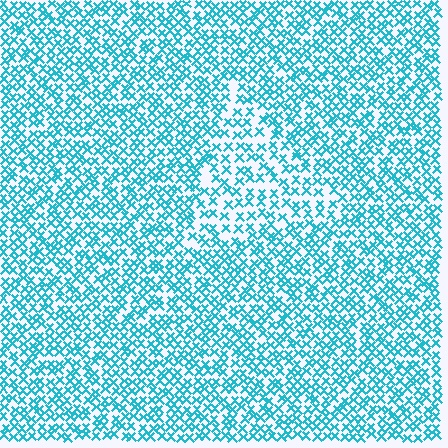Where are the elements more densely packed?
The elements are more densely packed outside the triangle boundary.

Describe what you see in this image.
The image contains small cyan elements arranged at two different densities. A triangle-shaped region is visible where the elements are less densely packed than the surrounding area.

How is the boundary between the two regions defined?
The boundary is defined by a change in element density (approximately 1.6x ratio). All elements are the same color, size, and shape.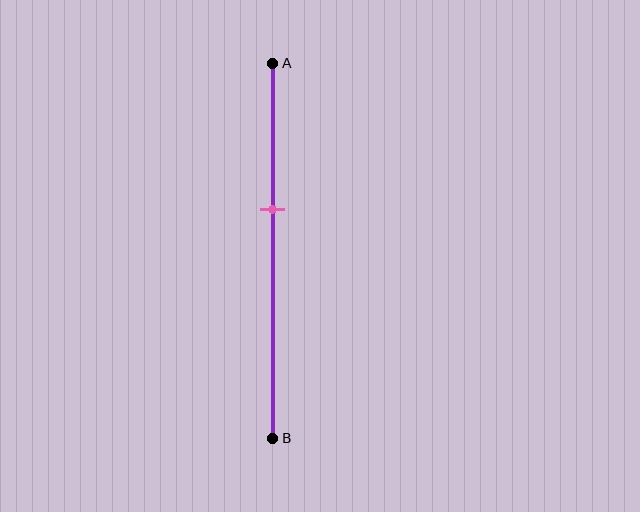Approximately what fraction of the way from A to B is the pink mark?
The pink mark is approximately 40% of the way from A to B.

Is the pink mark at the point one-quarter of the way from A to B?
No, the mark is at about 40% from A, not at the 25% one-quarter point.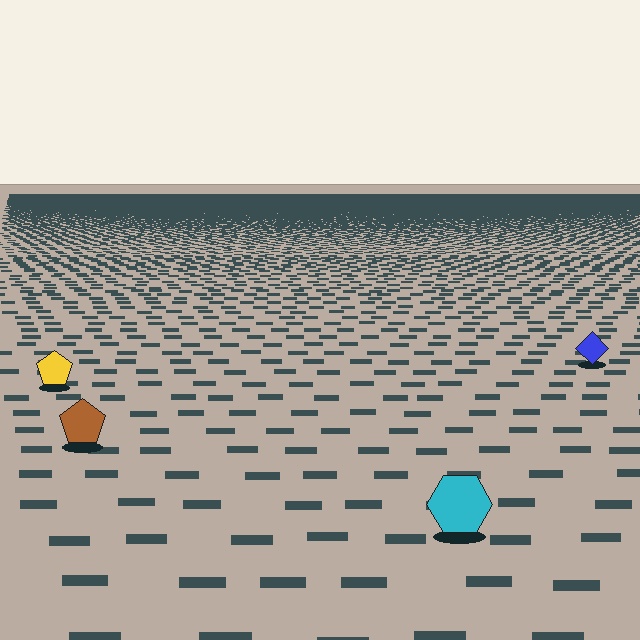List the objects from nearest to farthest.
From nearest to farthest: the cyan hexagon, the brown pentagon, the yellow pentagon, the blue diamond.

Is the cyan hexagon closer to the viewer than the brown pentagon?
Yes. The cyan hexagon is closer — you can tell from the texture gradient: the ground texture is coarser near it.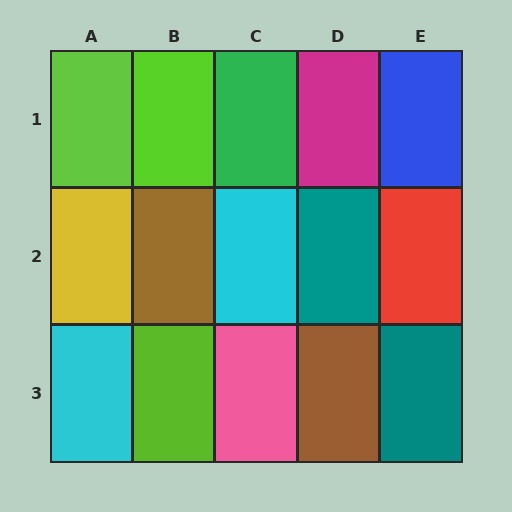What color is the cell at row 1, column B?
Lime.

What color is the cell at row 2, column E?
Red.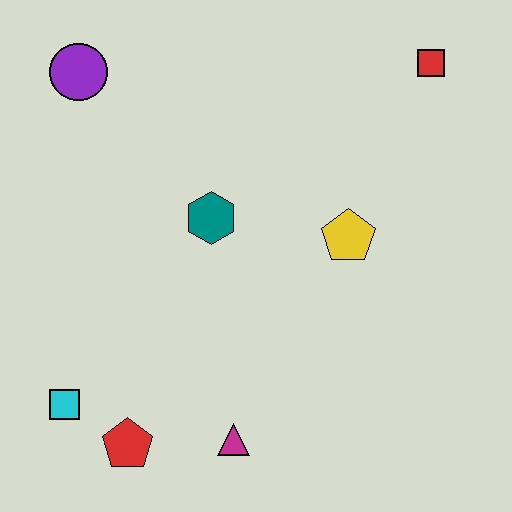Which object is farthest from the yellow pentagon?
The cyan square is farthest from the yellow pentagon.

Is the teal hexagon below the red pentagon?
No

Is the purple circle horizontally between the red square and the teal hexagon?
No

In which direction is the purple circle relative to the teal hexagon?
The purple circle is above the teal hexagon.